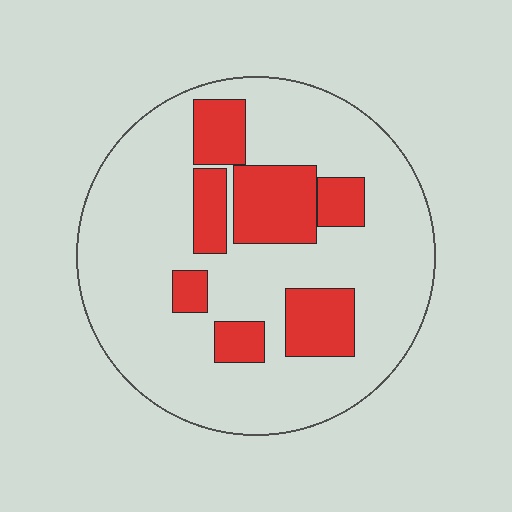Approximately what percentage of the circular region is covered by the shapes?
Approximately 25%.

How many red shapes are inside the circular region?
7.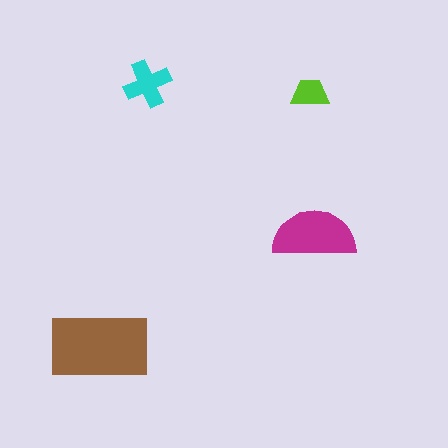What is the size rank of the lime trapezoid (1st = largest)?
4th.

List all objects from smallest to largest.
The lime trapezoid, the cyan cross, the magenta semicircle, the brown rectangle.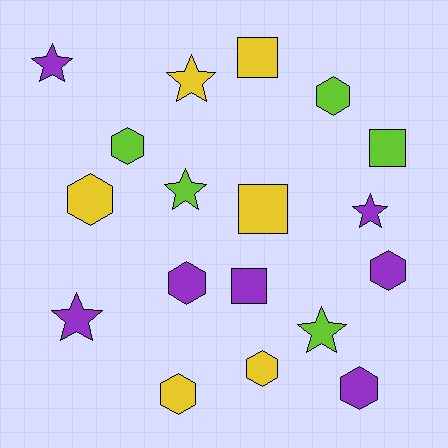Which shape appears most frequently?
Hexagon, with 8 objects.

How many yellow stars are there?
There is 1 yellow star.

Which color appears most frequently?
Purple, with 7 objects.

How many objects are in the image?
There are 18 objects.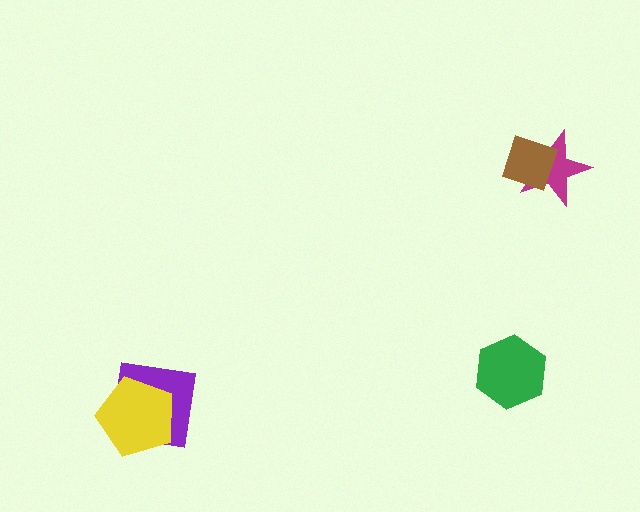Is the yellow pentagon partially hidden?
No, no other shape covers it.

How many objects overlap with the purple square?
1 object overlaps with the purple square.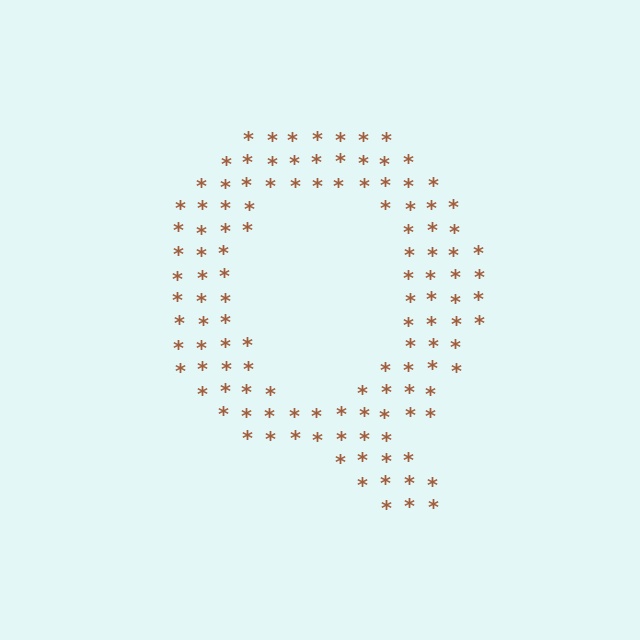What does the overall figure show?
The overall figure shows the letter Q.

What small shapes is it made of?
It is made of small asterisks.